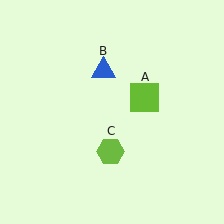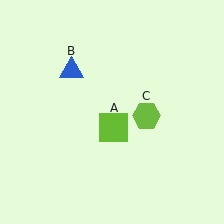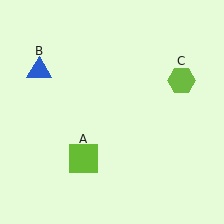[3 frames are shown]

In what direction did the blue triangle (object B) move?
The blue triangle (object B) moved left.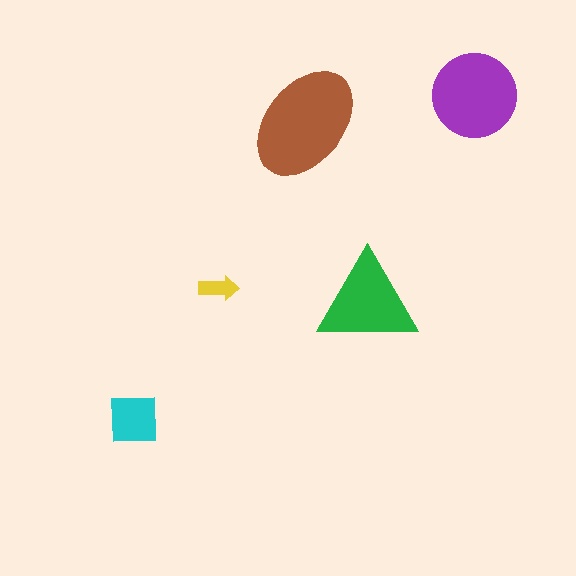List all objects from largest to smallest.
The brown ellipse, the purple circle, the green triangle, the cyan square, the yellow arrow.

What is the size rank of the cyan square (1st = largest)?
4th.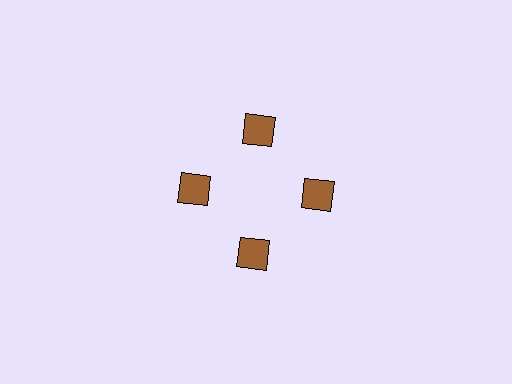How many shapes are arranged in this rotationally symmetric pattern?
There are 4 shapes, arranged in 4 groups of 1.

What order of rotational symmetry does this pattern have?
This pattern has 4-fold rotational symmetry.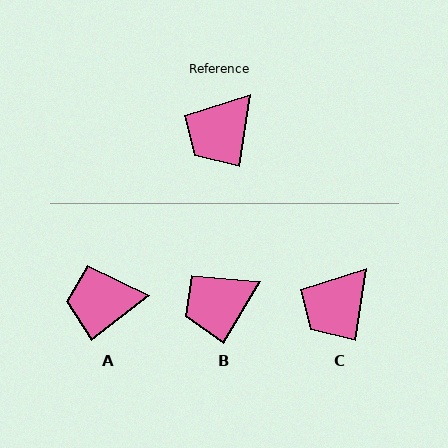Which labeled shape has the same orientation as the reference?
C.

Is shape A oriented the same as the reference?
No, it is off by about 43 degrees.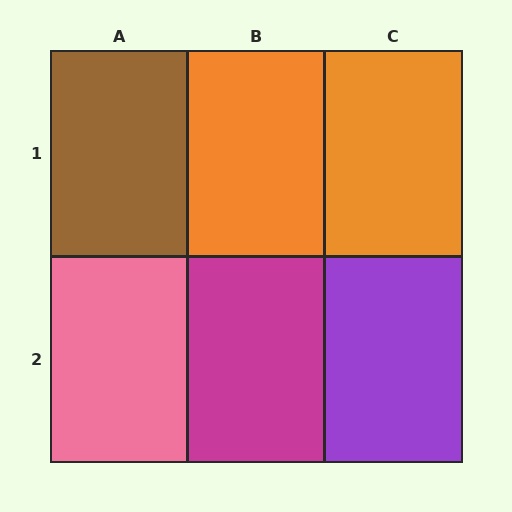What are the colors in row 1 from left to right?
Brown, orange, orange.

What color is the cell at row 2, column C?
Purple.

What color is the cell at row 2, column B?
Magenta.